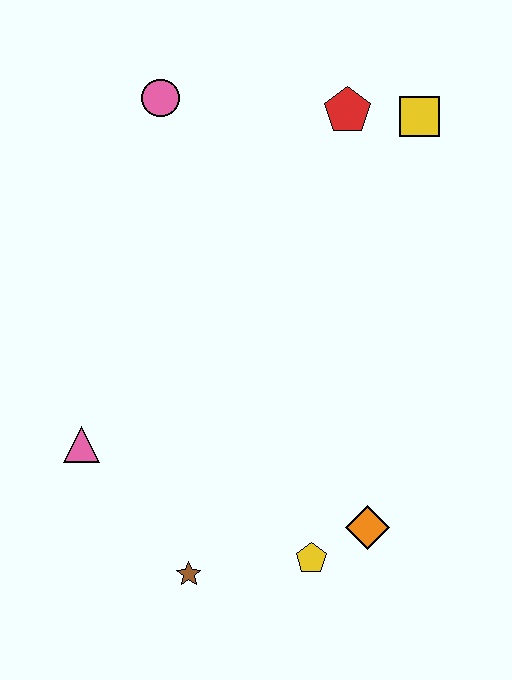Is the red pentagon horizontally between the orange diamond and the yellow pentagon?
Yes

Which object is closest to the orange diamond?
The yellow pentagon is closest to the orange diamond.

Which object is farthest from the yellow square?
The brown star is farthest from the yellow square.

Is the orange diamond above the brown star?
Yes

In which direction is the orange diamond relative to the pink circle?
The orange diamond is below the pink circle.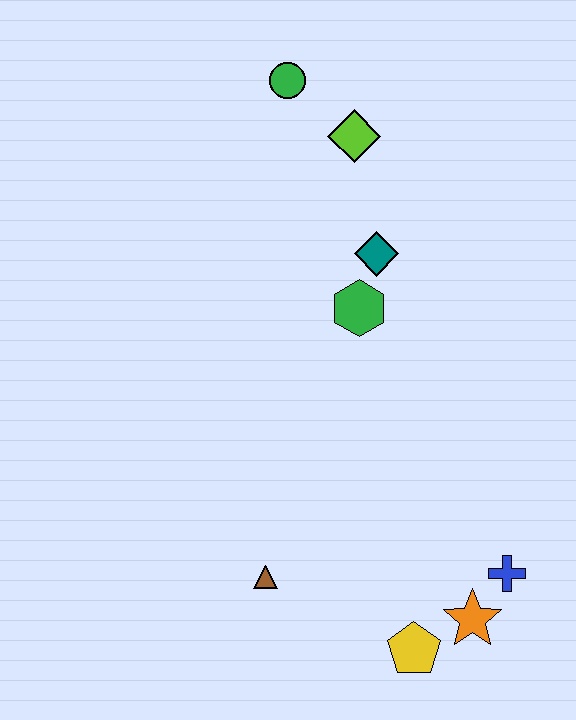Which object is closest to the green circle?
The lime diamond is closest to the green circle.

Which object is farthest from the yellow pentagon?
The green circle is farthest from the yellow pentagon.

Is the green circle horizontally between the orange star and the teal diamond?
No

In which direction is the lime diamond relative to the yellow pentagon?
The lime diamond is above the yellow pentagon.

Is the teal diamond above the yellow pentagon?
Yes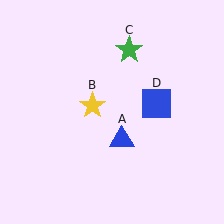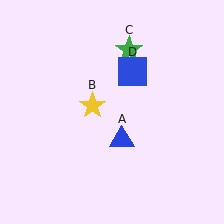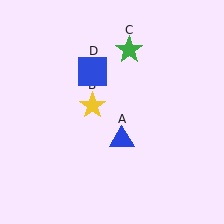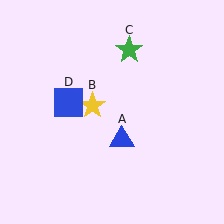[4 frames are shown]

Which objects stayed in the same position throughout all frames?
Blue triangle (object A) and yellow star (object B) and green star (object C) remained stationary.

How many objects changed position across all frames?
1 object changed position: blue square (object D).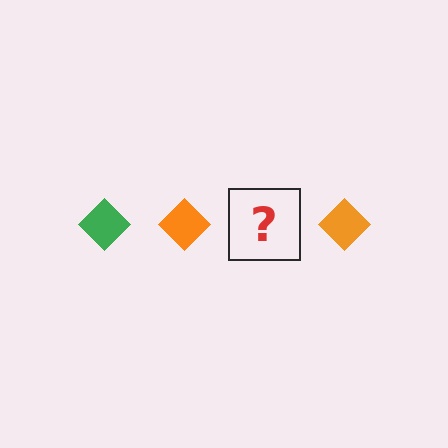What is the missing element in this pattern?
The missing element is a green diamond.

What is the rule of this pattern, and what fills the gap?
The rule is that the pattern cycles through green, orange diamonds. The gap should be filled with a green diamond.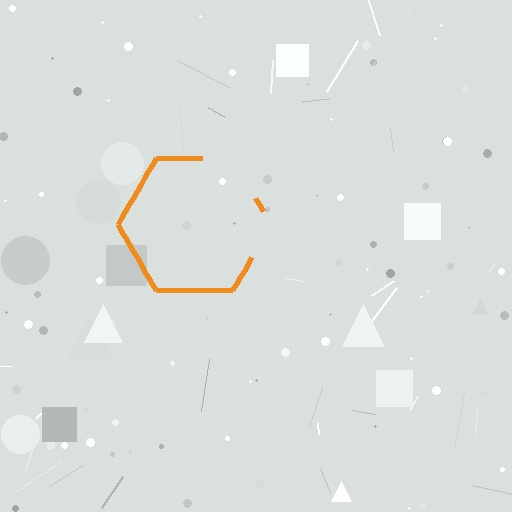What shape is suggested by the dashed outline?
The dashed outline suggests a hexagon.